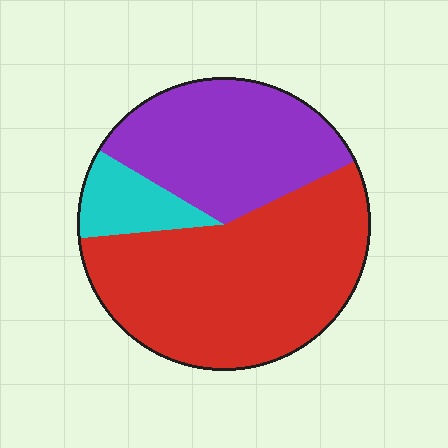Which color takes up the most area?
Red, at roughly 55%.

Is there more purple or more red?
Red.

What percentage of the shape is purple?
Purple covers 34% of the shape.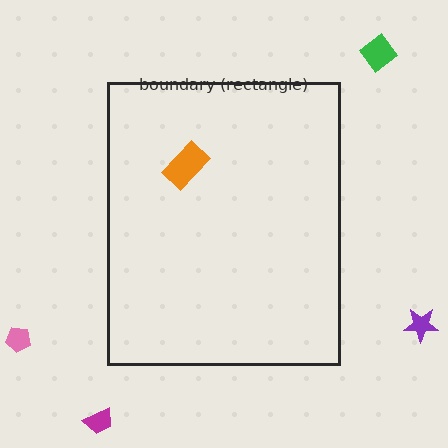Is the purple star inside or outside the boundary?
Outside.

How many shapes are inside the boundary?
1 inside, 4 outside.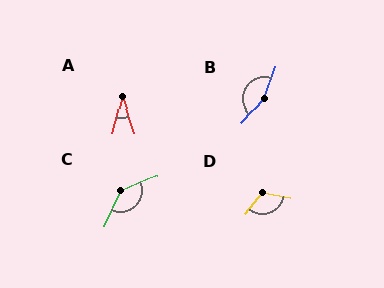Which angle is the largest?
B, at approximately 158 degrees.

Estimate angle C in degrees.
Approximately 138 degrees.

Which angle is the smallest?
A, at approximately 32 degrees.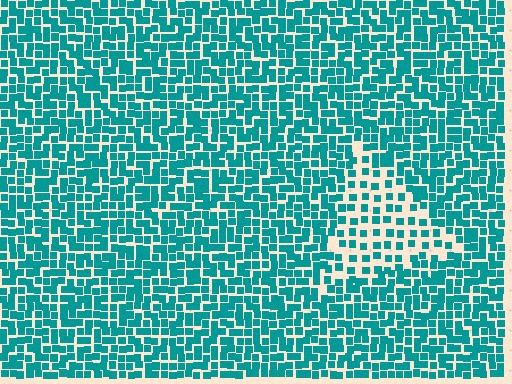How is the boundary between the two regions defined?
The boundary is defined by a change in element density (approximately 2.0x ratio). All elements are the same color, size, and shape.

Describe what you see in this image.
The image contains small teal elements arranged at two different densities. A triangle-shaped region is visible where the elements are less densely packed than the surrounding area.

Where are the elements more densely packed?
The elements are more densely packed outside the triangle boundary.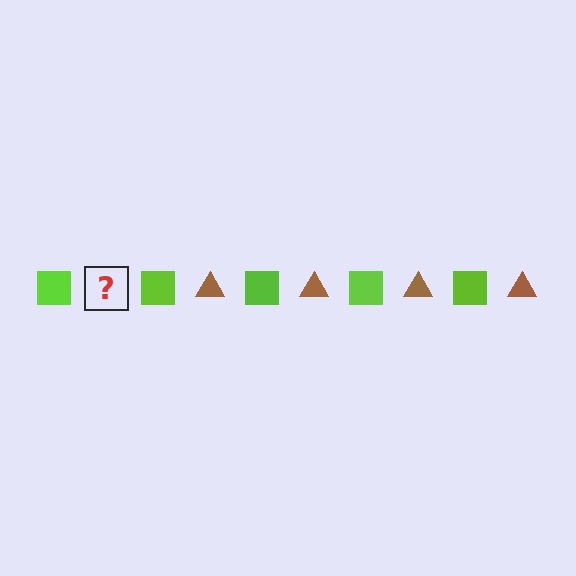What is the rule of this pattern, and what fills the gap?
The rule is that the pattern alternates between lime square and brown triangle. The gap should be filled with a brown triangle.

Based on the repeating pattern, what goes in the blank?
The blank should be a brown triangle.